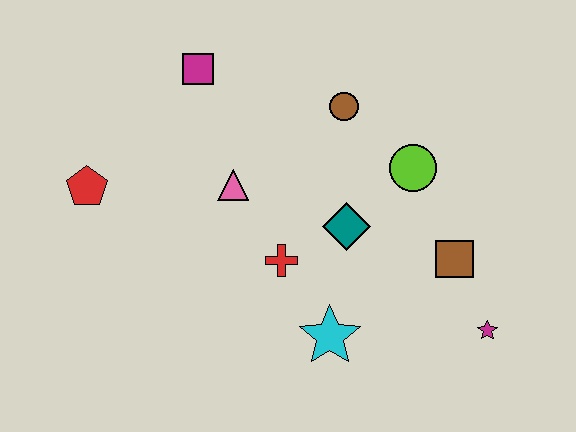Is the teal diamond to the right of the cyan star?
Yes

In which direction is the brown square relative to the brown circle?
The brown square is below the brown circle.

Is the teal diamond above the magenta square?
No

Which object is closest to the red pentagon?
The pink triangle is closest to the red pentagon.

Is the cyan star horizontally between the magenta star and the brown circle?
No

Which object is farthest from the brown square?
The red pentagon is farthest from the brown square.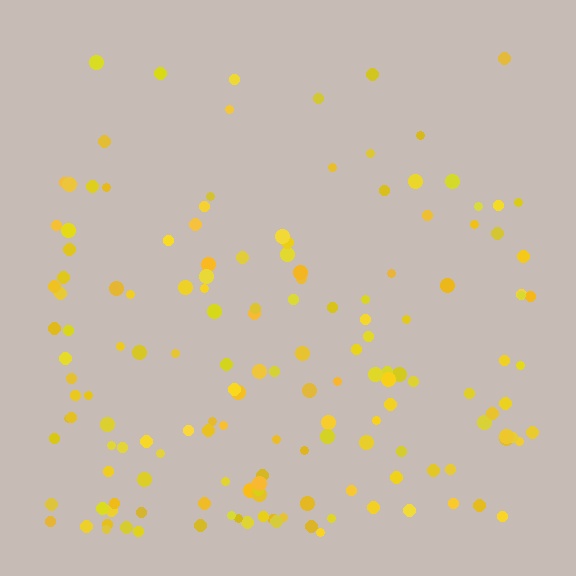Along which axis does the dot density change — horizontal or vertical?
Vertical.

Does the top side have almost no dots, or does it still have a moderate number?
Still a moderate number, just noticeably fewer than the bottom.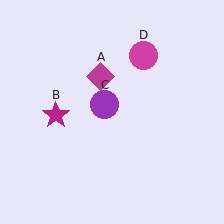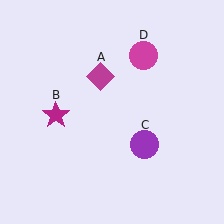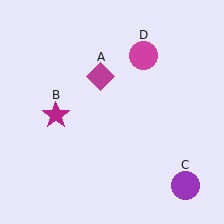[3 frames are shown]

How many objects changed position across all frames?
1 object changed position: purple circle (object C).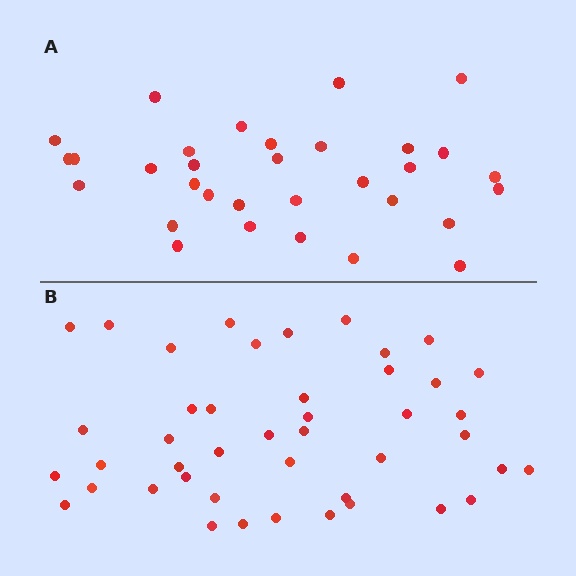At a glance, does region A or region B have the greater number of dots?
Region B (the bottom region) has more dots.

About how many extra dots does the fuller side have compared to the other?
Region B has roughly 12 or so more dots than region A.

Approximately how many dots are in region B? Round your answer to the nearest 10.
About 40 dots. (The exact count is 44, which rounds to 40.)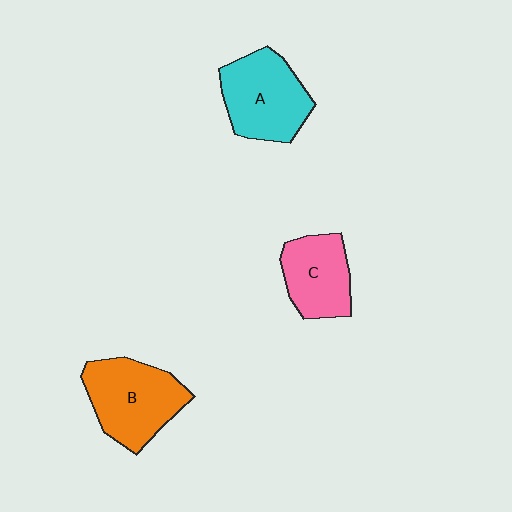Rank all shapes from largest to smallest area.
From largest to smallest: B (orange), A (cyan), C (pink).